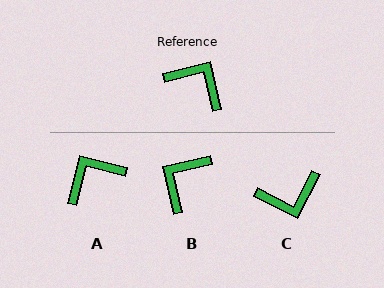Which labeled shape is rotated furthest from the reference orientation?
C, about 131 degrees away.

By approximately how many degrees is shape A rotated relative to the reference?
Approximately 63 degrees counter-clockwise.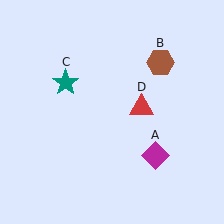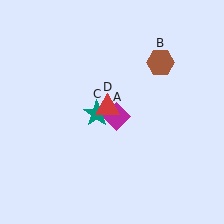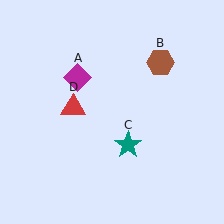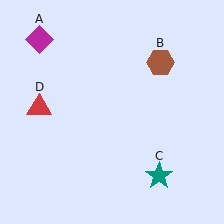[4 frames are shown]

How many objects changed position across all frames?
3 objects changed position: magenta diamond (object A), teal star (object C), red triangle (object D).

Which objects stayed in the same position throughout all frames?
Brown hexagon (object B) remained stationary.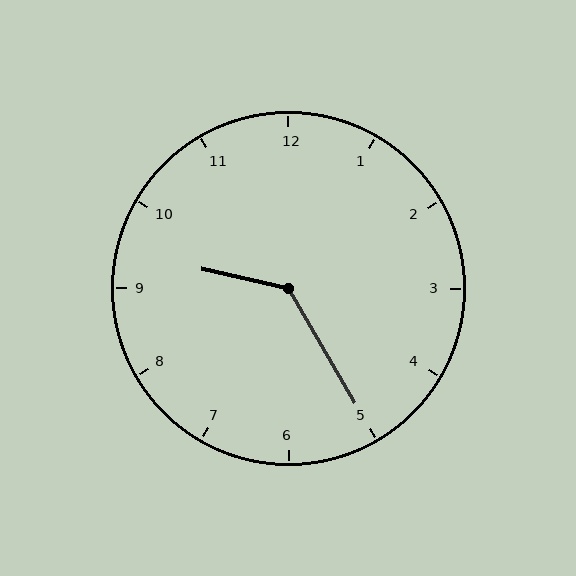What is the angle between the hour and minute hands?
Approximately 132 degrees.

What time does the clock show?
9:25.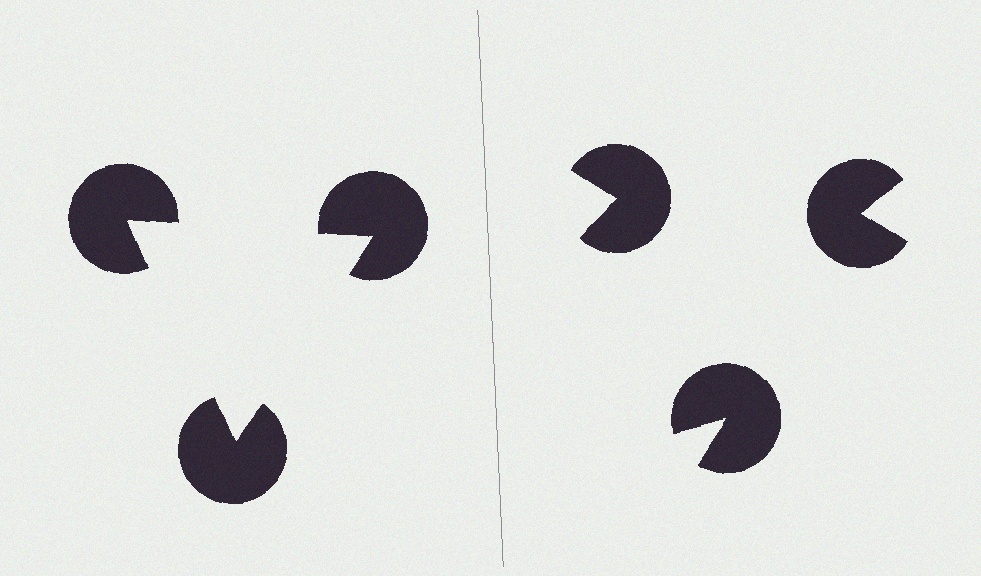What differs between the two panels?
The pac-man discs are positioned identically on both sides; only the wedge orientations differ. On the left they align to a triangle; on the right they are misaligned.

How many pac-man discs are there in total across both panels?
6 — 3 on each side.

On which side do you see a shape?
An illusory triangle appears on the left side. On the right side the wedge cuts are rotated, so no coherent shape forms.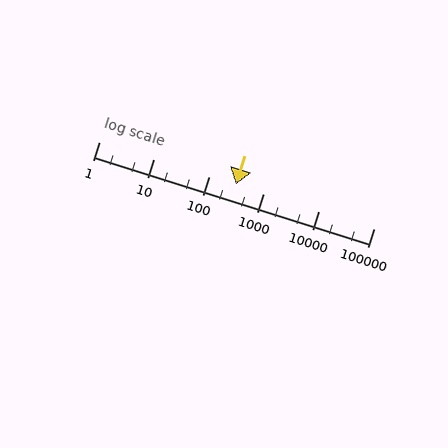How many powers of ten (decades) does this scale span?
The scale spans 5 decades, from 1 to 100000.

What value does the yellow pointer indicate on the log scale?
The pointer indicates approximately 310.